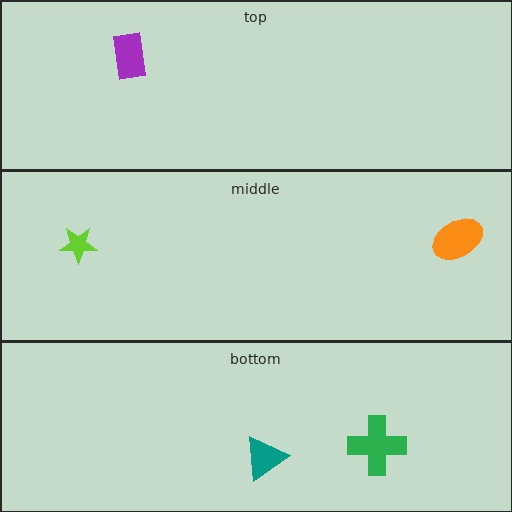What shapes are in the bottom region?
The green cross, the teal triangle.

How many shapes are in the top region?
1.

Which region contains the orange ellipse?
The middle region.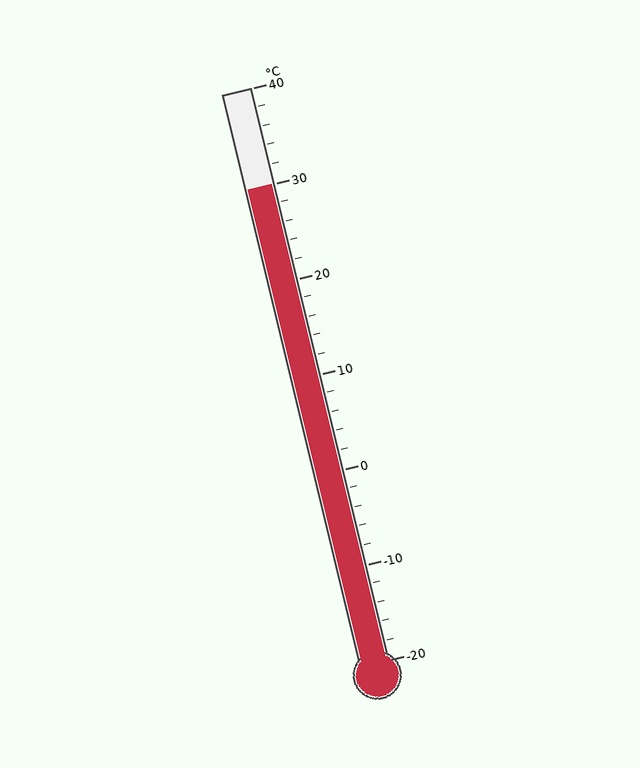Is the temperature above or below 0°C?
The temperature is above 0°C.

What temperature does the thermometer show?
The thermometer shows approximately 30°C.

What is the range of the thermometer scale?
The thermometer scale ranges from -20°C to 40°C.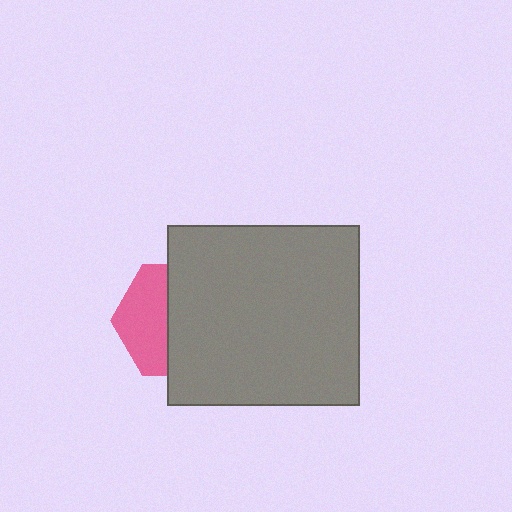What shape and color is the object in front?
The object in front is a gray rectangle.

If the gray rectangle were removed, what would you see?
You would see the complete pink hexagon.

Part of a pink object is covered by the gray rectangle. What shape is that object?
It is a hexagon.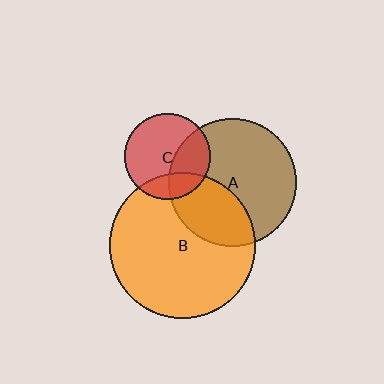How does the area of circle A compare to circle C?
Approximately 2.2 times.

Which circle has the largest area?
Circle B (orange).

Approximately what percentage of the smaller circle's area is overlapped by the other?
Approximately 20%.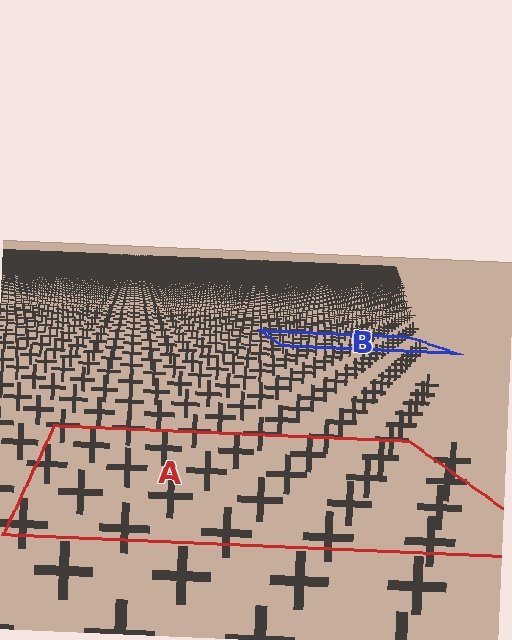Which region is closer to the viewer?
Region A is closer. The texture elements there are larger and more spread out.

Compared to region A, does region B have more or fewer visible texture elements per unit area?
Region B has more texture elements per unit area — they are packed more densely because it is farther away.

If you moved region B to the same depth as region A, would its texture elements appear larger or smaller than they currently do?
They would appear larger. At a closer depth, the same texture elements are projected at a bigger on-screen size.